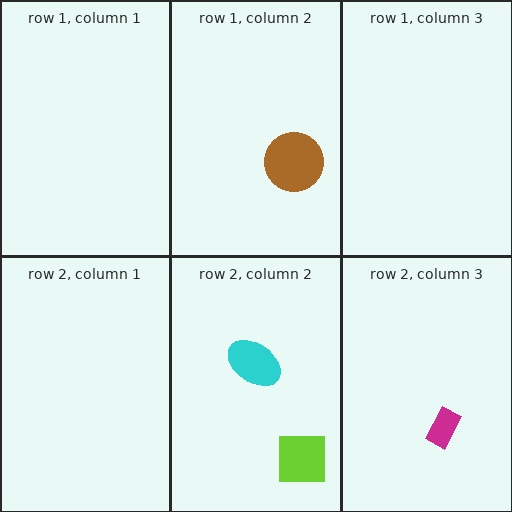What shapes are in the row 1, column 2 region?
The brown circle.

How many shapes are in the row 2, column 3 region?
1.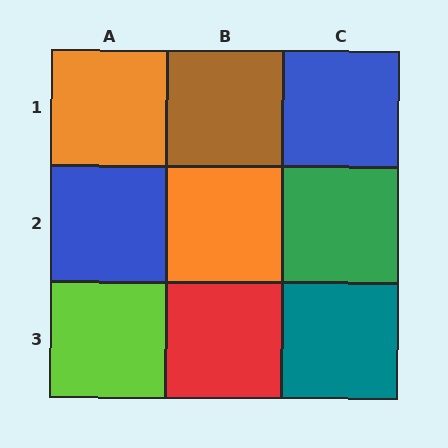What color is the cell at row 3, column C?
Teal.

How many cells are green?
1 cell is green.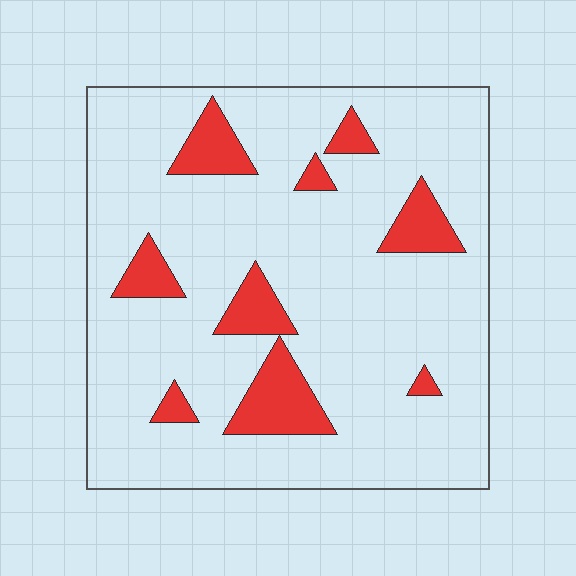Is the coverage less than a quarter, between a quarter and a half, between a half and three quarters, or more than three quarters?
Less than a quarter.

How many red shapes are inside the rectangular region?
9.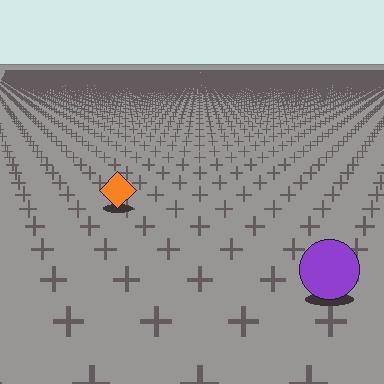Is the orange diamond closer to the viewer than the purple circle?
No. The purple circle is closer — you can tell from the texture gradient: the ground texture is coarser near it.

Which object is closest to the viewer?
The purple circle is closest. The texture marks near it are larger and more spread out.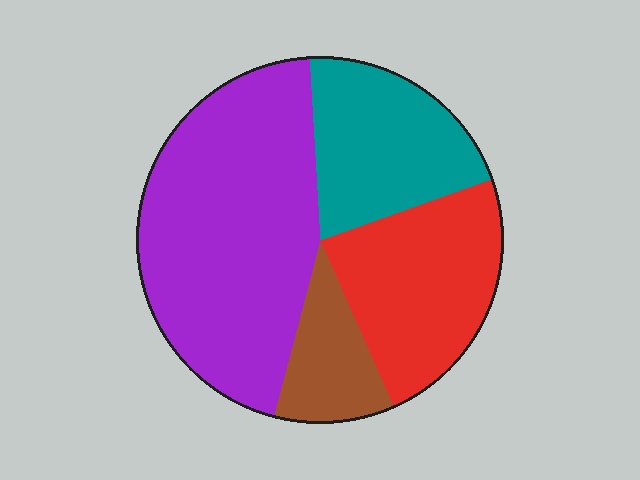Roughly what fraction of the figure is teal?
Teal takes up about one fifth (1/5) of the figure.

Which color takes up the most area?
Purple, at roughly 45%.